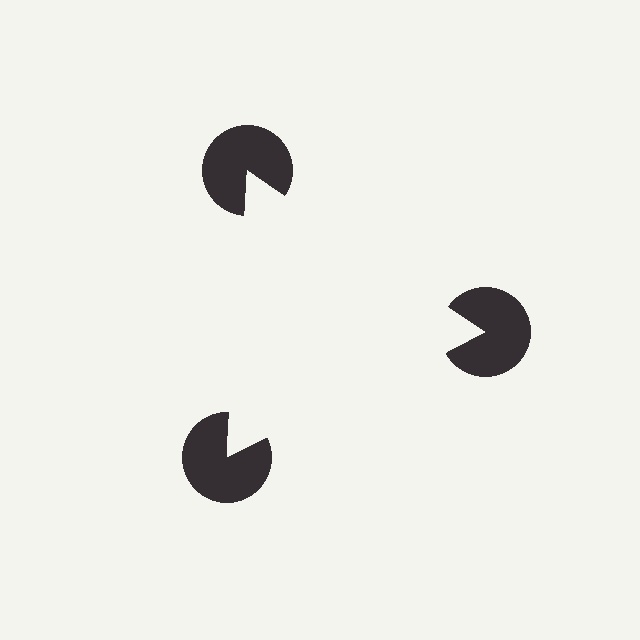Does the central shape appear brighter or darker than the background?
It typically appears slightly brighter than the background, even though no actual brightness change is drawn.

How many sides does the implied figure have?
3 sides.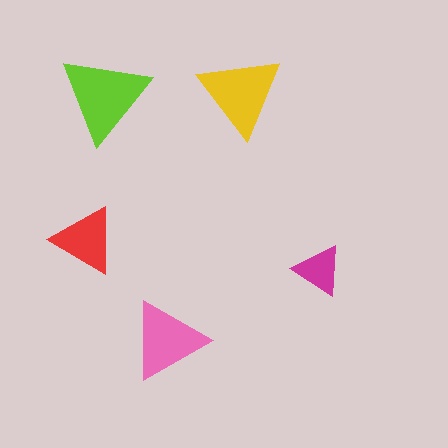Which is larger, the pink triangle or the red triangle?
The pink one.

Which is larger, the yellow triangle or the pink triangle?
The yellow one.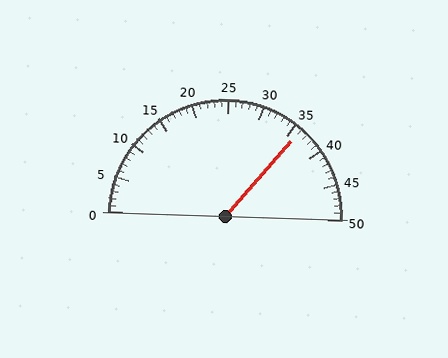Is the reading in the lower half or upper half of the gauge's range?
The reading is in the upper half of the range (0 to 50).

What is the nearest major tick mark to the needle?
The nearest major tick mark is 35.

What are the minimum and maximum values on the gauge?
The gauge ranges from 0 to 50.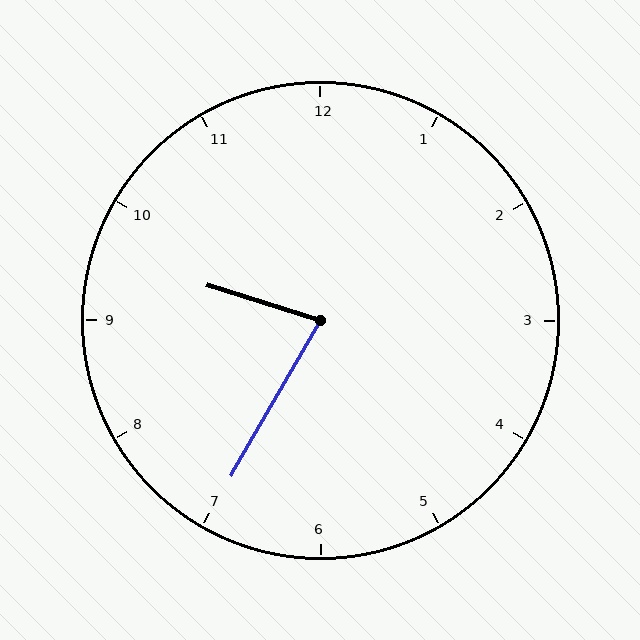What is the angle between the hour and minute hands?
Approximately 78 degrees.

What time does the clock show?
9:35.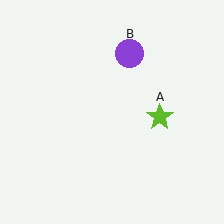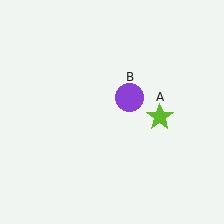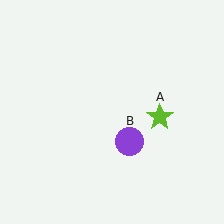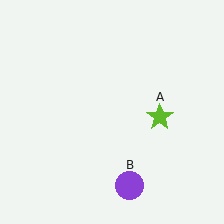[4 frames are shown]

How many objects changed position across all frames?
1 object changed position: purple circle (object B).